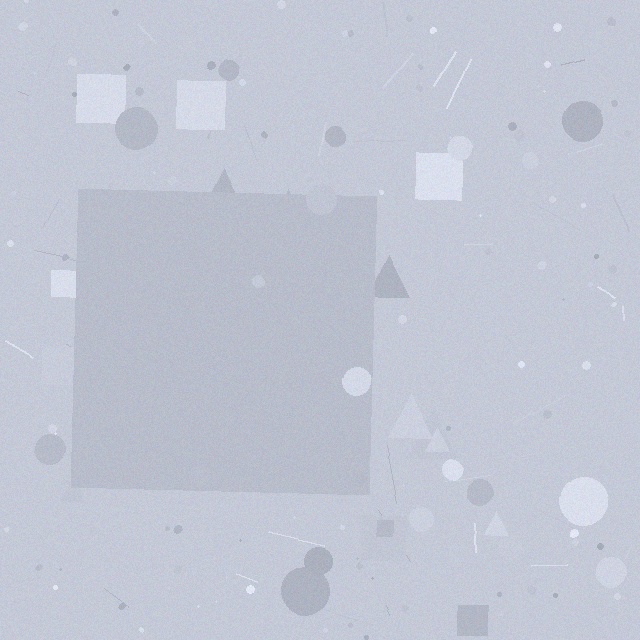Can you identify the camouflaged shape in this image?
The camouflaged shape is a square.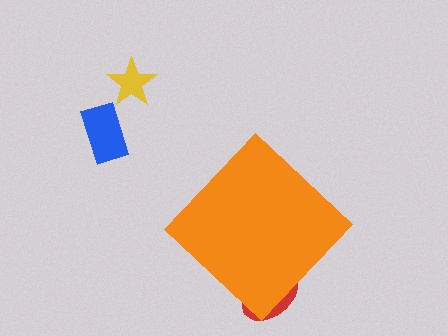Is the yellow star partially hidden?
No, the yellow star is fully visible.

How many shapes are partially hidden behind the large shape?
1 shape is partially hidden.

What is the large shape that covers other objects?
An orange diamond.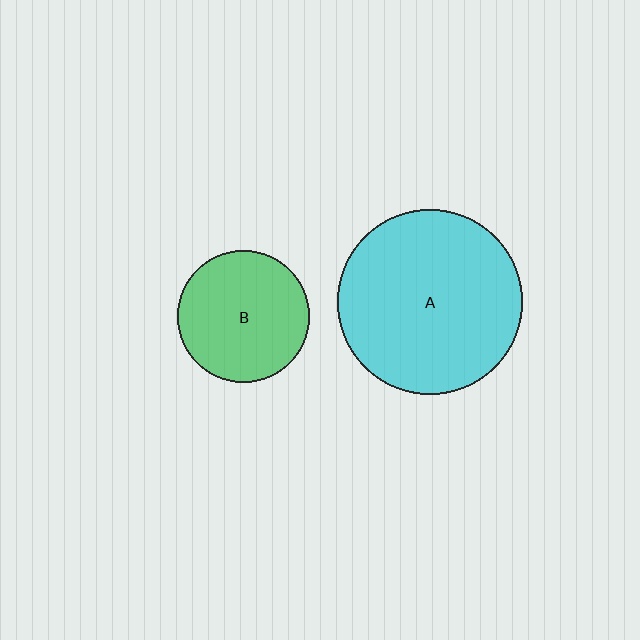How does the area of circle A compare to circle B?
Approximately 2.0 times.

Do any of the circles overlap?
No, none of the circles overlap.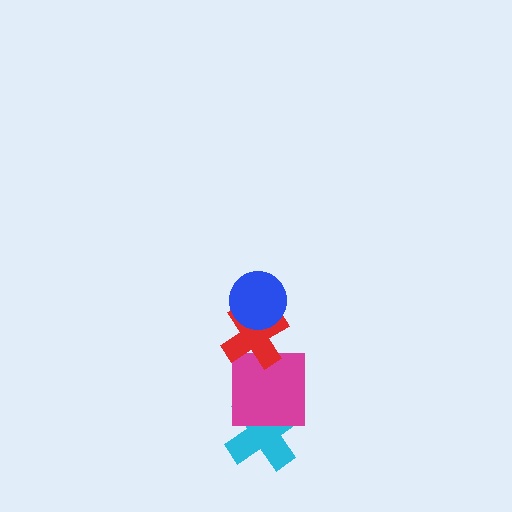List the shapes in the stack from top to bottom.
From top to bottom: the blue circle, the red cross, the magenta square, the cyan cross.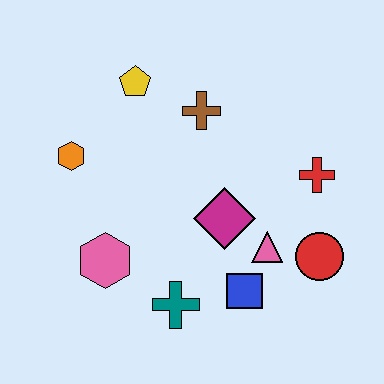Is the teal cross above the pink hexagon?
No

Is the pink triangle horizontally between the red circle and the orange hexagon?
Yes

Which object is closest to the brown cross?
The yellow pentagon is closest to the brown cross.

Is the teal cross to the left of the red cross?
Yes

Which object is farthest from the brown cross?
The teal cross is farthest from the brown cross.